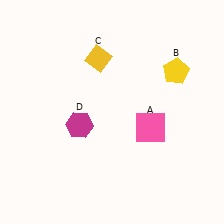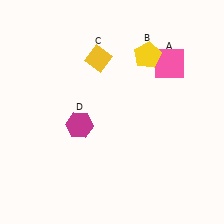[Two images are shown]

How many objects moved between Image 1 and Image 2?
2 objects moved between the two images.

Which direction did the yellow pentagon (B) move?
The yellow pentagon (B) moved left.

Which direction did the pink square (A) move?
The pink square (A) moved up.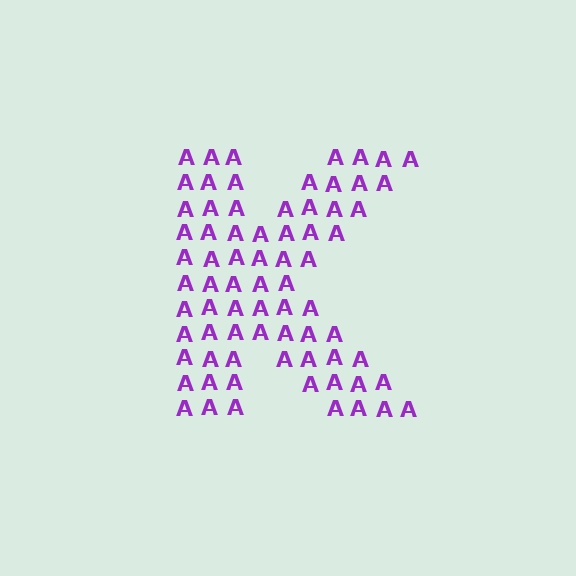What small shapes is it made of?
It is made of small letter A's.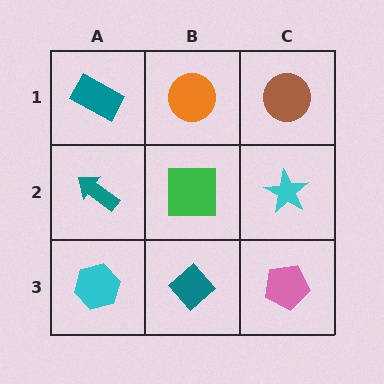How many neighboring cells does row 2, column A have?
3.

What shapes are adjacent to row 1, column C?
A cyan star (row 2, column C), an orange circle (row 1, column B).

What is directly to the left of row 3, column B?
A cyan hexagon.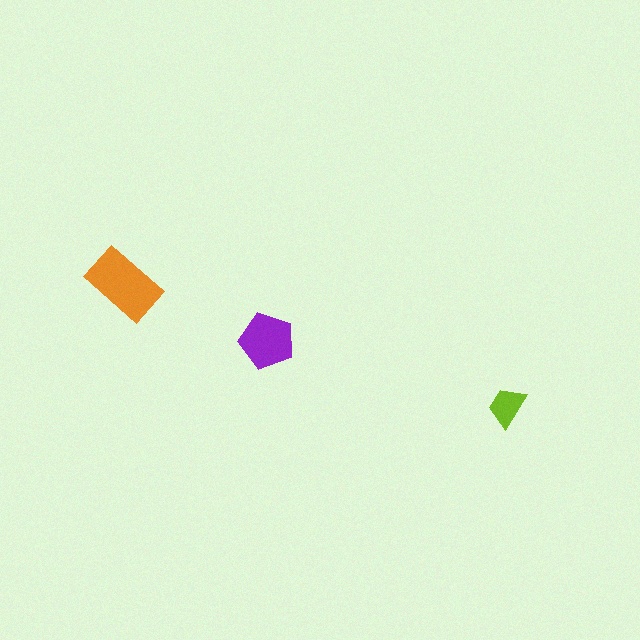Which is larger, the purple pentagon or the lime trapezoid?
The purple pentagon.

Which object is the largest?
The orange rectangle.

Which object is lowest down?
The lime trapezoid is bottommost.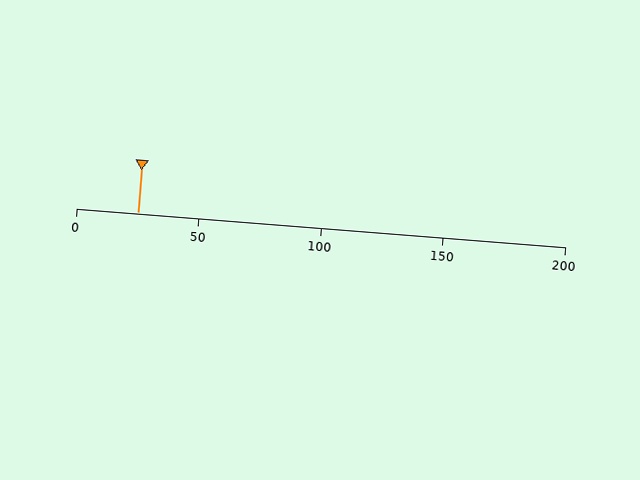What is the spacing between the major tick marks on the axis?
The major ticks are spaced 50 apart.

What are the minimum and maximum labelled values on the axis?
The axis runs from 0 to 200.